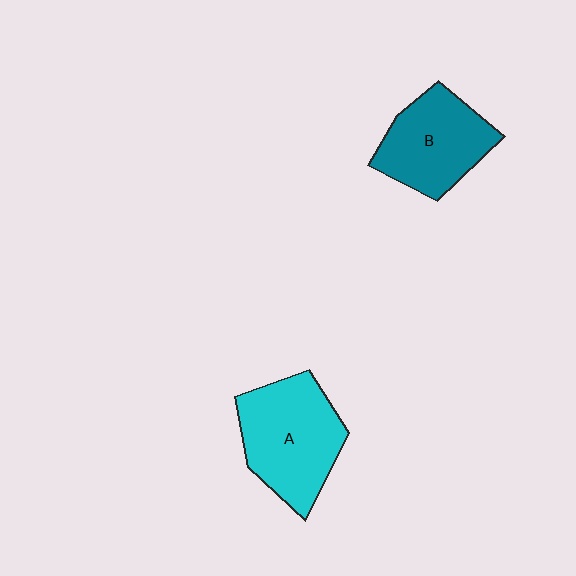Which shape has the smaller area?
Shape B (teal).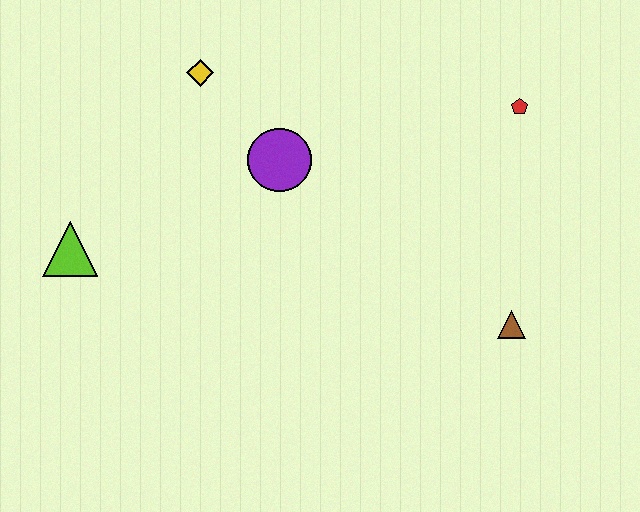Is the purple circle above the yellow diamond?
No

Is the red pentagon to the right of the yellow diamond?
Yes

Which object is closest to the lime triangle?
The yellow diamond is closest to the lime triangle.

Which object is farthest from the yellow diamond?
The brown triangle is farthest from the yellow diamond.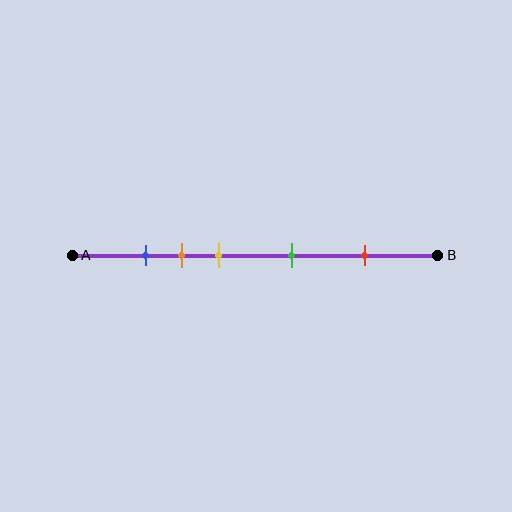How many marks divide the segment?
There are 5 marks dividing the segment.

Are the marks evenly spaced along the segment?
No, the marks are not evenly spaced.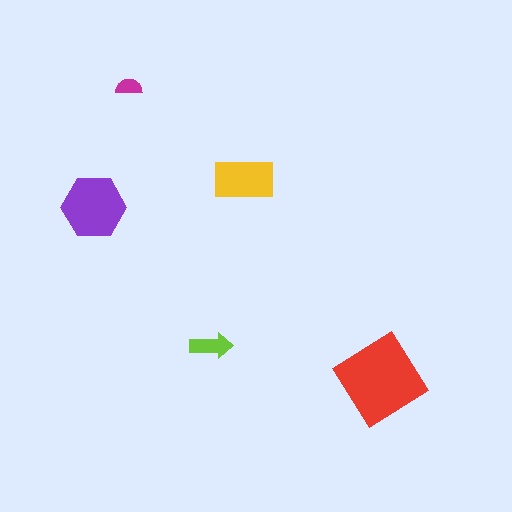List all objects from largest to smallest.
The red diamond, the purple hexagon, the yellow rectangle, the lime arrow, the magenta semicircle.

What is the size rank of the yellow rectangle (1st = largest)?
3rd.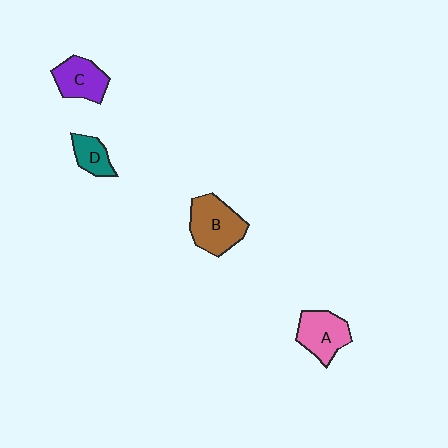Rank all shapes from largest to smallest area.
From largest to smallest: B (brown), A (pink), C (purple), D (teal).